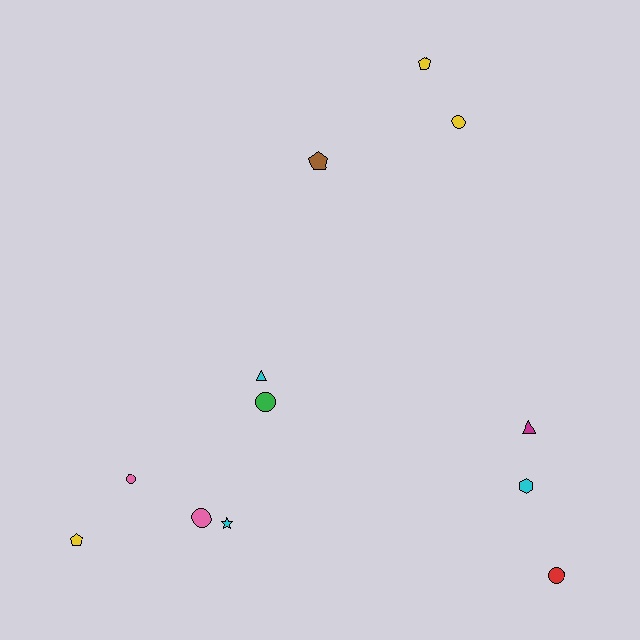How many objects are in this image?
There are 12 objects.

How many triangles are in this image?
There are 2 triangles.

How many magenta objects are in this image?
There is 1 magenta object.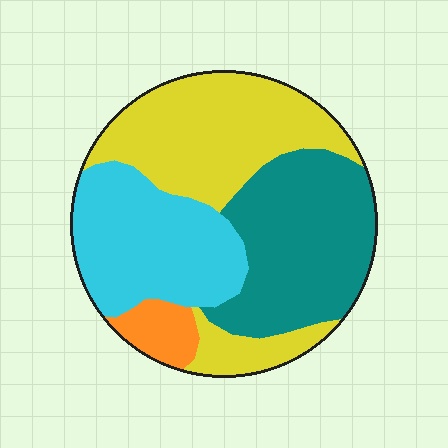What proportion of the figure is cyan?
Cyan covers around 25% of the figure.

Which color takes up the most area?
Yellow, at roughly 35%.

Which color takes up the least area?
Orange, at roughly 5%.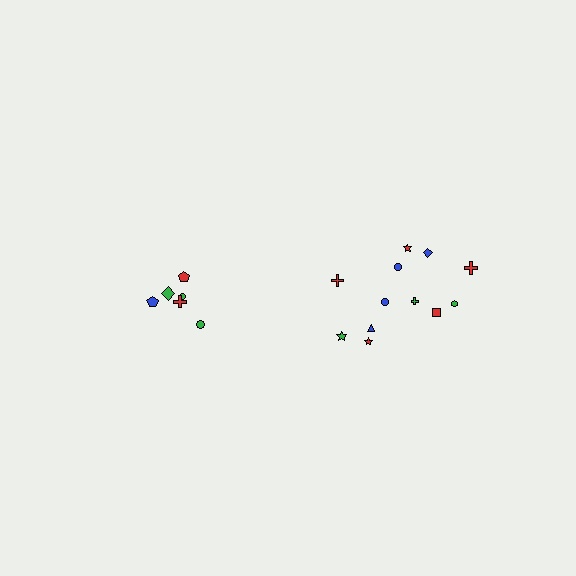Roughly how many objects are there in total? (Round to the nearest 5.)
Roughly 20 objects in total.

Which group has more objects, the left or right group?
The right group.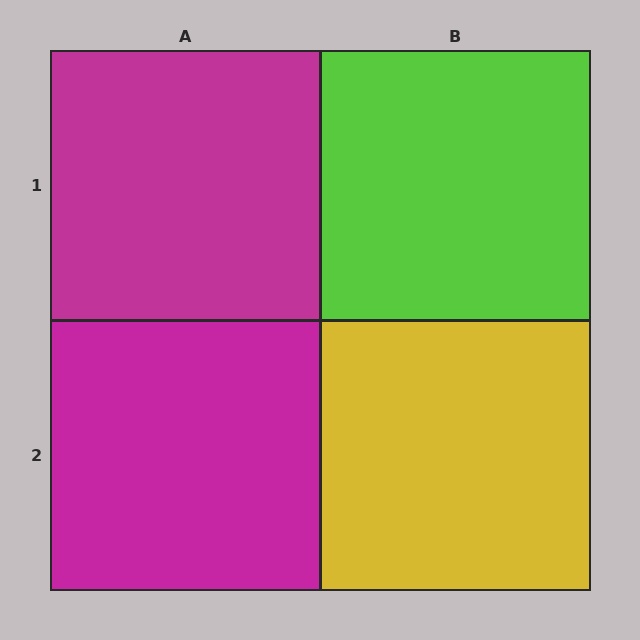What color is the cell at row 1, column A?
Magenta.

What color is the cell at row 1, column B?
Lime.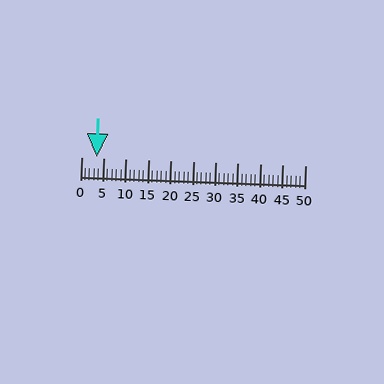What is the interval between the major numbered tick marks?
The major tick marks are spaced 5 units apart.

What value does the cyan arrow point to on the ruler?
The cyan arrow points to approximately 4.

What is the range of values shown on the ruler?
The ruler shows values from 0 to 50.